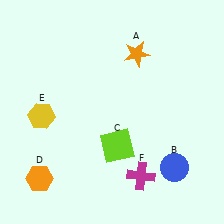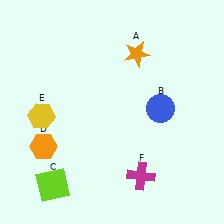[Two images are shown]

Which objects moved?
The objects that moved are: the blue circle (B), the lime square (C), the orange hexagon (D).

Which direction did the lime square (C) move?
The lime square (C) moved left.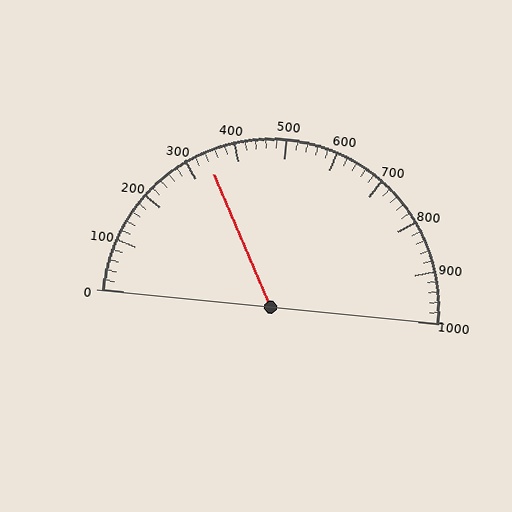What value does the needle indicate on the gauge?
The needle indicates approximately 340.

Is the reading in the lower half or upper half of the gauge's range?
The reading is in the lower half of the range (0 to 1000).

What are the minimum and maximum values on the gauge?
The gauge ranges from 0 to 1000.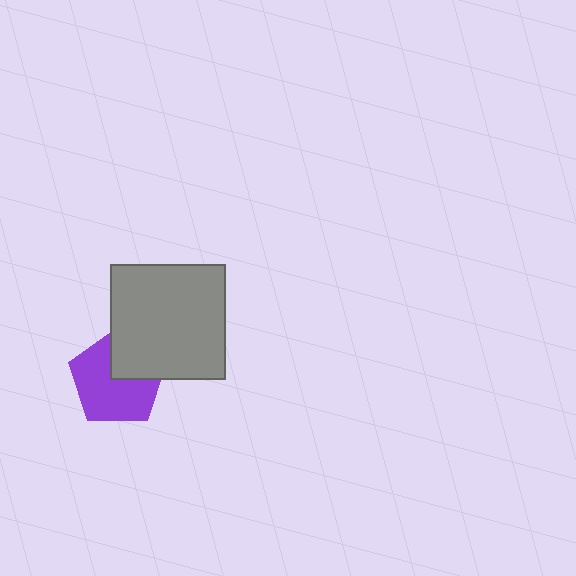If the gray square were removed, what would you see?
You would see the complete purple pentagon.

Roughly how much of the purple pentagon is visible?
Most of it is visible (roughly 68%).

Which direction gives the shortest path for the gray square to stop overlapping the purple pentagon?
Moving toward the upper-right gives the shortest separation.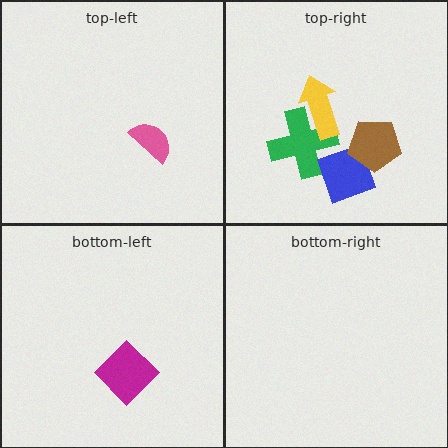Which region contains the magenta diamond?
The bottom-left region.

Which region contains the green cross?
The top-right region.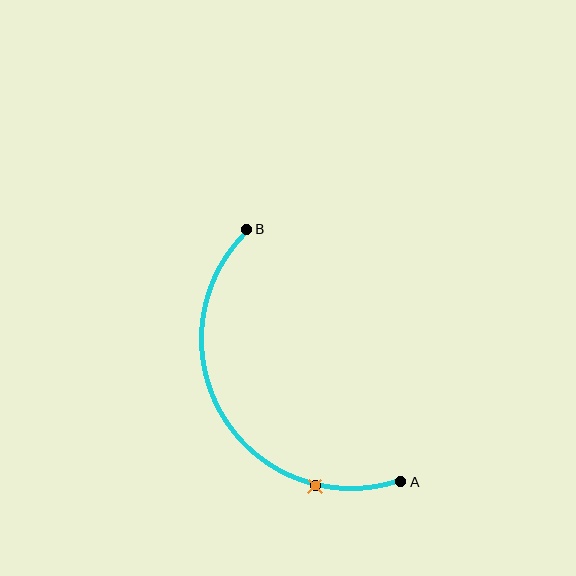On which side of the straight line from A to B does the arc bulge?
The arc bulges to the left of the straight line connecting A and B.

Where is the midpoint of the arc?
The arc midpoint is the point on the curve farthest from the straight line joining A and B. It sits to the left of that line.